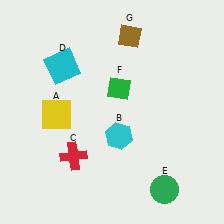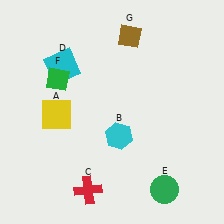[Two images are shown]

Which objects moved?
The objects that moved are: the red cross (C), the green diamond (F).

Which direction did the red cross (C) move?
The red cross (C) moved down.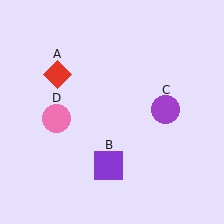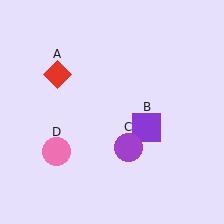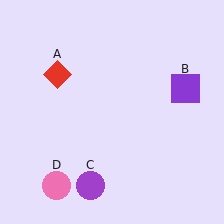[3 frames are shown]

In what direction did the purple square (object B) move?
The purple square (object B) moved up and to the right.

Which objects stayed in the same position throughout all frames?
Red diamond (object A) remained stationary.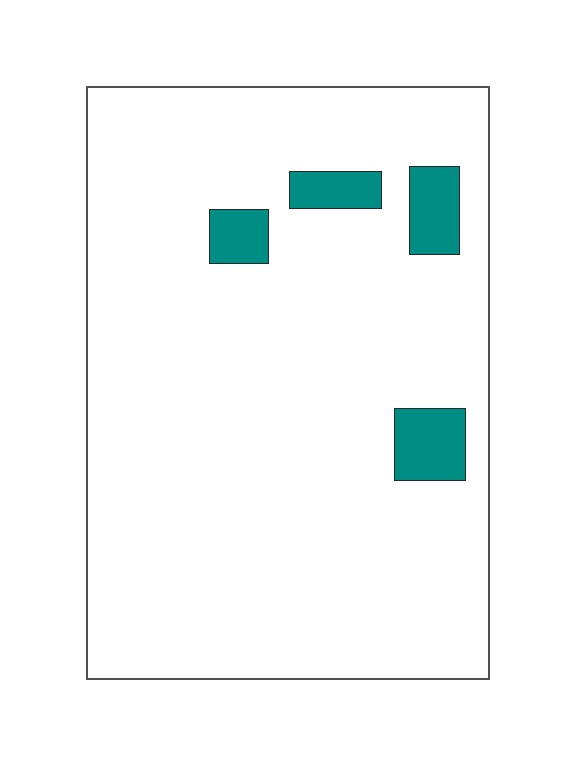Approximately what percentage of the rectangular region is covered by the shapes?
Approximately 5%.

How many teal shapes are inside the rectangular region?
4.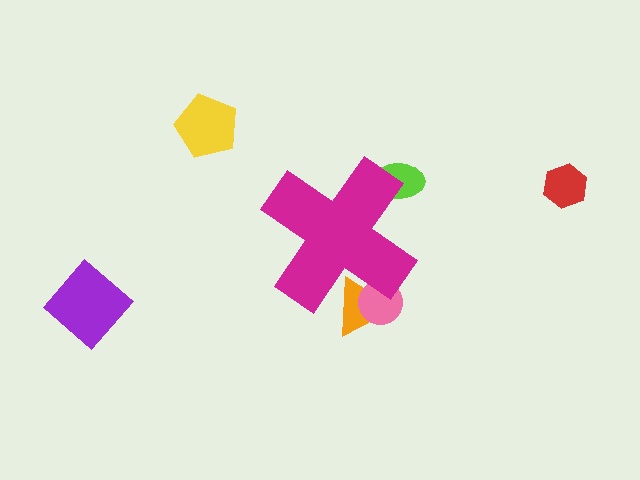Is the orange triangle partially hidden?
Yes, the orange triangle is partially hidden behind the magenta cross.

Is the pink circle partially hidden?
Yes, the pink circle is partially hidden behind the magenta cross.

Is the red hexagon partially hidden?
No, the red hexagon is fully visible.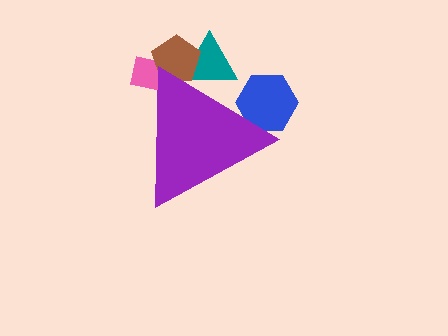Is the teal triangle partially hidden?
Yes, the teal triangle is partially hidden behind the purple triangle.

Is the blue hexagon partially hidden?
Yes, the blue hexagon is partially hidden behind the purple triangle.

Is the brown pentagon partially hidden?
Yes, the brown pentagon is partially hidden behind the purple triangle.